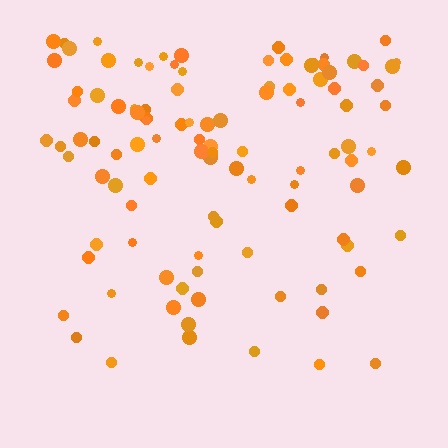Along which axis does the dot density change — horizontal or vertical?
Vertical.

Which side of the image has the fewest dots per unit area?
The bottom.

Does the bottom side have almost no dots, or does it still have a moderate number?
Still a moderate number, just noticeably fewer than the top.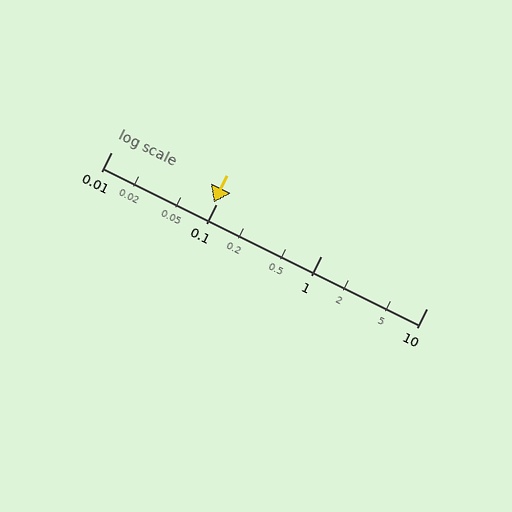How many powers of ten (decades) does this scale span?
The scale spans 3 decades, from 0.01 to 10.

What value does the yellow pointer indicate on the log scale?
The pointer indicates approximately 0.095.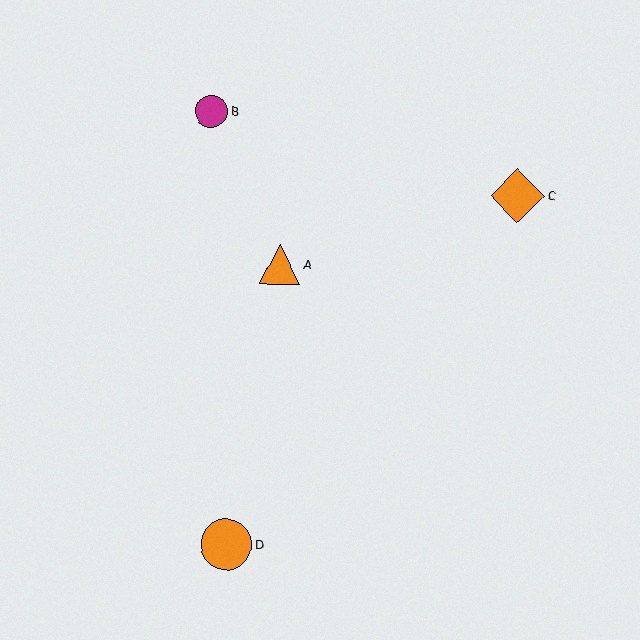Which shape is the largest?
The orange diamond (labeled C) is the largest.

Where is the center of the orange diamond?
The center of the orange diamond is at (518, 196).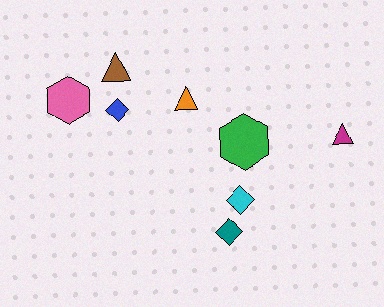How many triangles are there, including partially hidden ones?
There are 3 triangles.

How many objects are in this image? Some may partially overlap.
There are 8 objects.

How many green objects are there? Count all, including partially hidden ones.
There is 1 green object.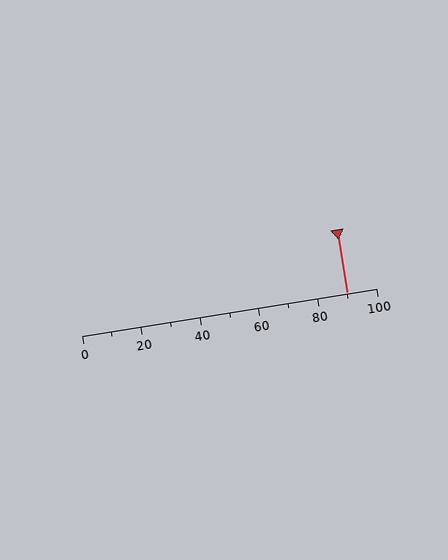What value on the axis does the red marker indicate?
The marker indicates approximately 90.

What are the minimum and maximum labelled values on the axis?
The axis runs from 0 to 100.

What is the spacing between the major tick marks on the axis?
The major ticks are spaced 20 apart.